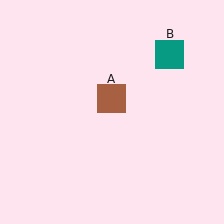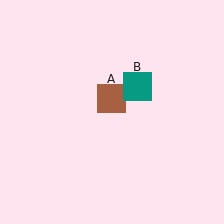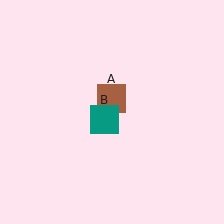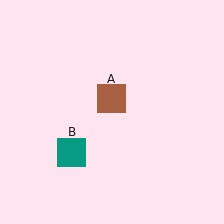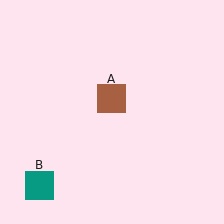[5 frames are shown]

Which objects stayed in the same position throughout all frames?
Brown square (object A) remained stationary.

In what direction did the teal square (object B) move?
The teal square (object B) moved down and to the left.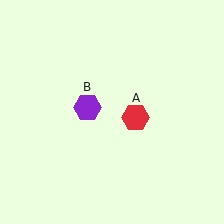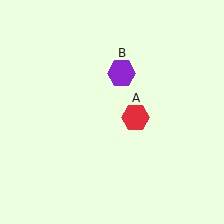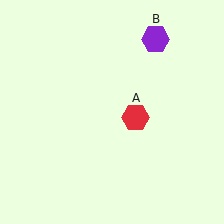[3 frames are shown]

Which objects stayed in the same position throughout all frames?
Red hexagon (object A) remained stationary.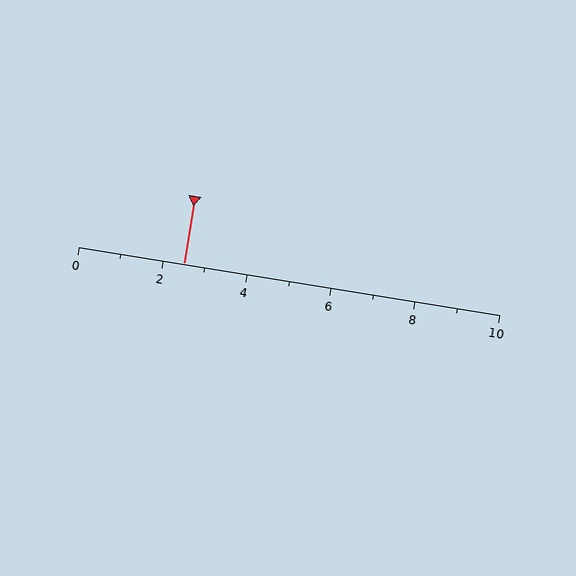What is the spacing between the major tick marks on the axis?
The major ticks are spaced 2 apart.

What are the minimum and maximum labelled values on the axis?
The axis runs from 0 to 10.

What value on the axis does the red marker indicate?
The marker indicates approximately 2.5.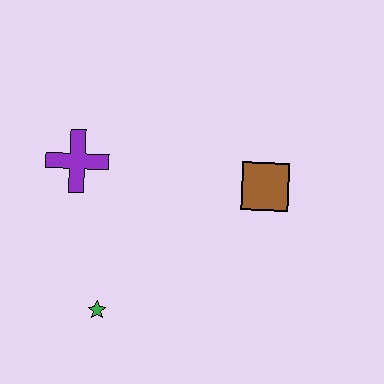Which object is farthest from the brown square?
The green star is farthest from the brown square.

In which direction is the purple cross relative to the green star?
The purple cross is above the green star.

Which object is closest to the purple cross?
The green star is closest to the purple cross.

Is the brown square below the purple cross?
Yes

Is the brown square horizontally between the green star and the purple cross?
No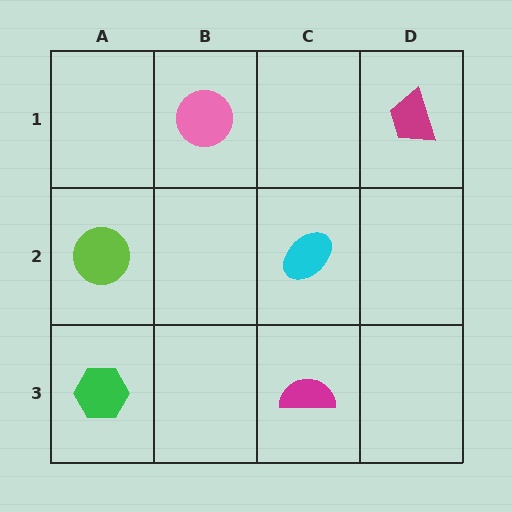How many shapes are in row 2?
2 shapes.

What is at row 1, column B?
A pink circle.